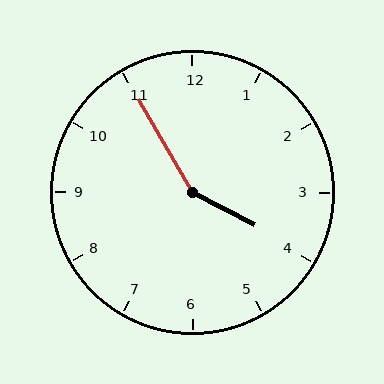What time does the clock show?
3:55.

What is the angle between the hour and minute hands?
Approximately 148 degrees.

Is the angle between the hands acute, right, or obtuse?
It is obtuse.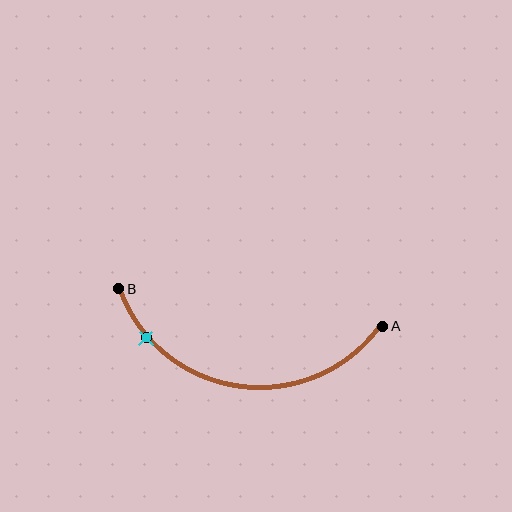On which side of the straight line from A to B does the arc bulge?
The arc bulges below the straight line connecting A and B.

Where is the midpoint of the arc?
The arc midpoint is the point on the curve farthest from the straight line joining A and B. It sits below that line.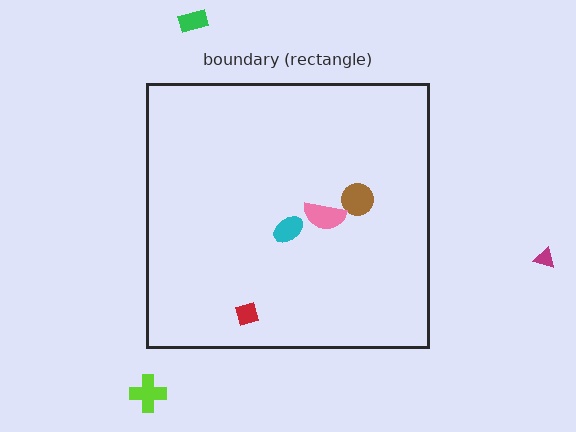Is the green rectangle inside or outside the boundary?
Outside.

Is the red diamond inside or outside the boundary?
Inside.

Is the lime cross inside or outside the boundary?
Outside.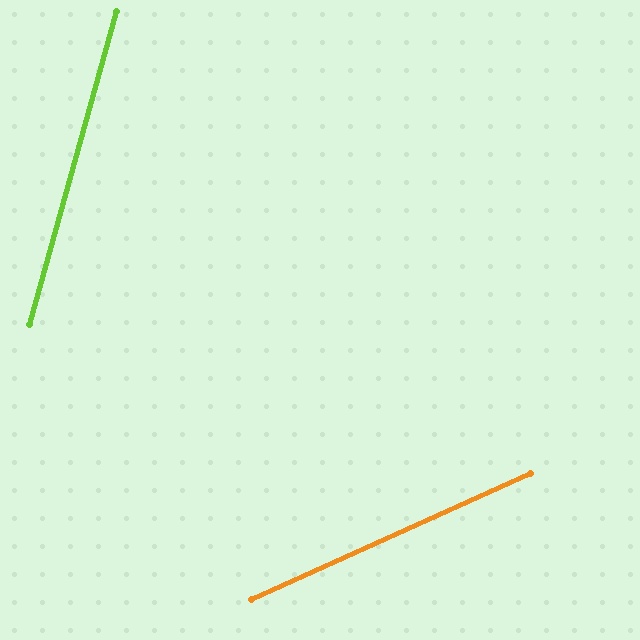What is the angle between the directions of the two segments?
Approximately 50 degrees.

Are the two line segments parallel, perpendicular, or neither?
Neither parallel nor perpendicular — they differ by about 50°.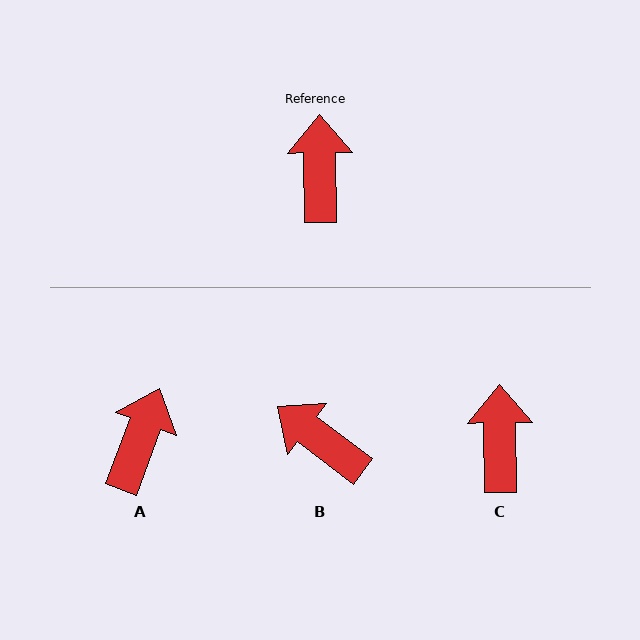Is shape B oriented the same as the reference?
No, it is off by about 52 degrees.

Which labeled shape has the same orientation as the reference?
C.